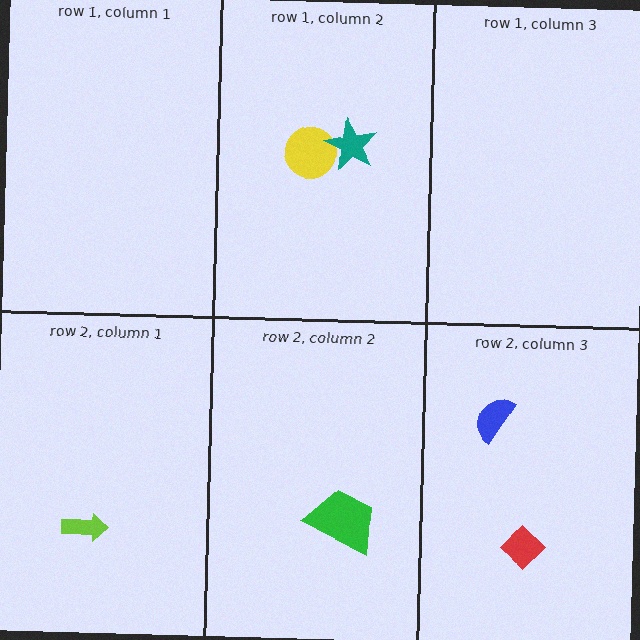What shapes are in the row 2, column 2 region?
The green trapezoid.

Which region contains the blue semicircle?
The row 2, column 3 region.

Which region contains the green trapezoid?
The row 2, column 2 region.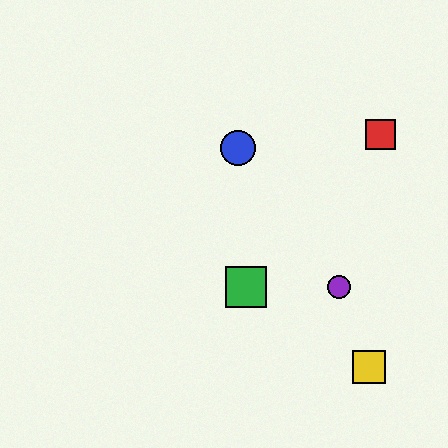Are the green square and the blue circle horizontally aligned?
No, the green square is at y≈287 and the blue circle is at y≈148.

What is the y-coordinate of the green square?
The green square is at y≈287.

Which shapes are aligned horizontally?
The green square, the purple circle are aligned horizontally.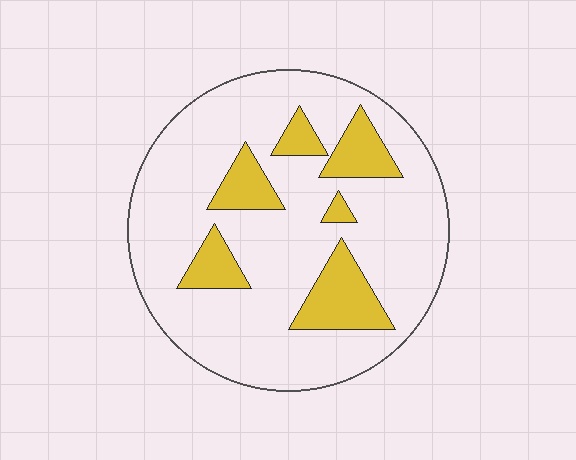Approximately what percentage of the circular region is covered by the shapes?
Approximately 20%.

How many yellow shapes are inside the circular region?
6.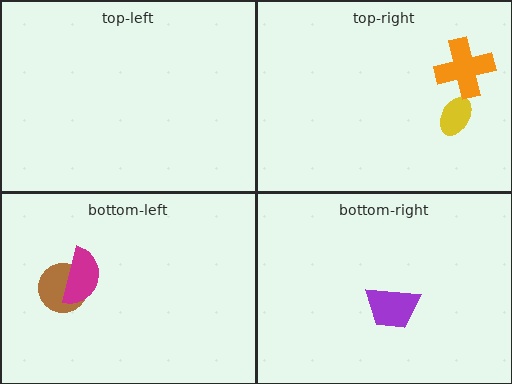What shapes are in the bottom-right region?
The purple trapezoid.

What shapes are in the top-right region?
The yellow ellipse, the orange cross.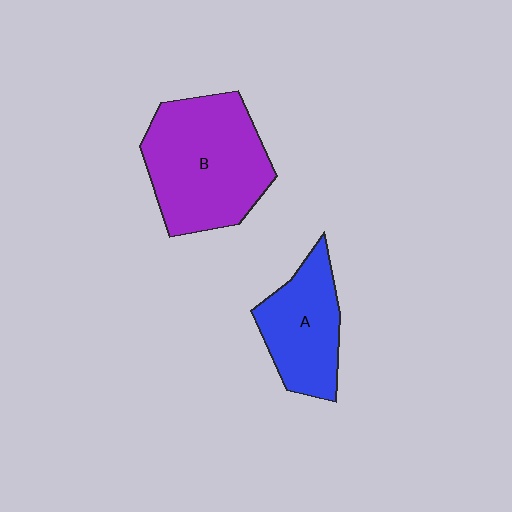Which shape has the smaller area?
Shape A (blue).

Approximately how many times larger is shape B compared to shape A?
Approximately 1.6 times.